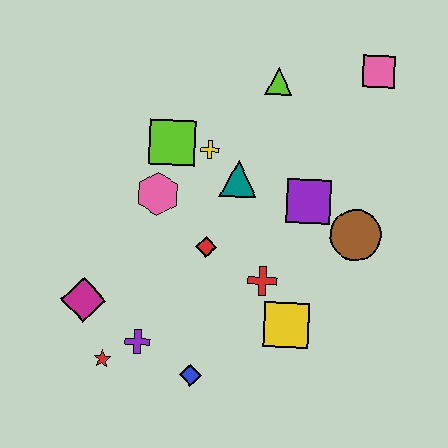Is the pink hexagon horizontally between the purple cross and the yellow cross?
Yes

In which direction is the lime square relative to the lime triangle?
The lime square is to the left of the lime triangle.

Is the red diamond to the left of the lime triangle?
Yes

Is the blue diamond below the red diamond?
Yes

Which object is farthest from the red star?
The pink square is farthest from the red star.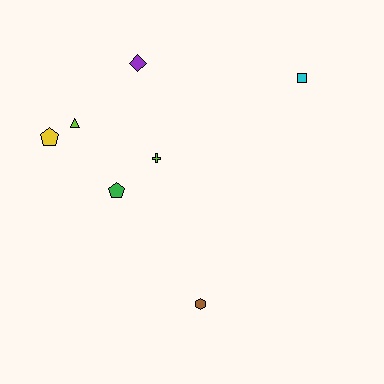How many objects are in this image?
There are 7 objects.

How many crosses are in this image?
There is 1 cross.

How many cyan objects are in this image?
There is 1 cyan object.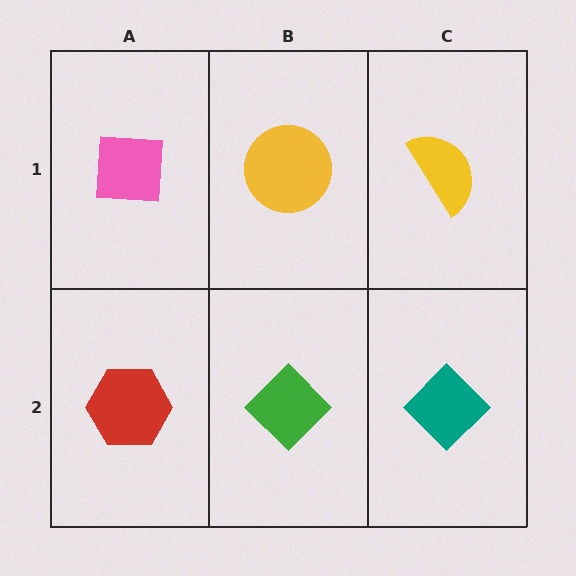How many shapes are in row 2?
3 shapes.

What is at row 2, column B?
A green diamond.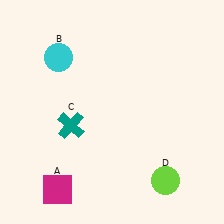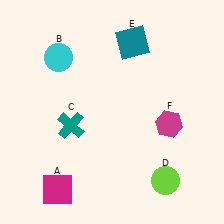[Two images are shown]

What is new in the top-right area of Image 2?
A teal square (E) was added in the top-right area of Image 2.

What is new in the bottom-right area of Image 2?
A magenta hexagon (F) was added in the bottom-right area of Image 2.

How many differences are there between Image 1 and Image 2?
There are 2 differences between the two images.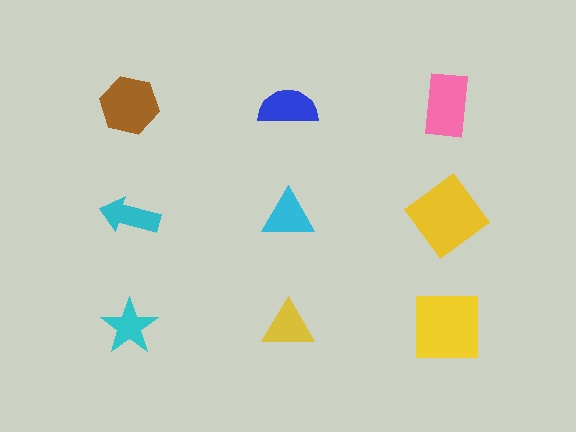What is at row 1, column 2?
A blue semicircle.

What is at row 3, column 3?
A yellow square.